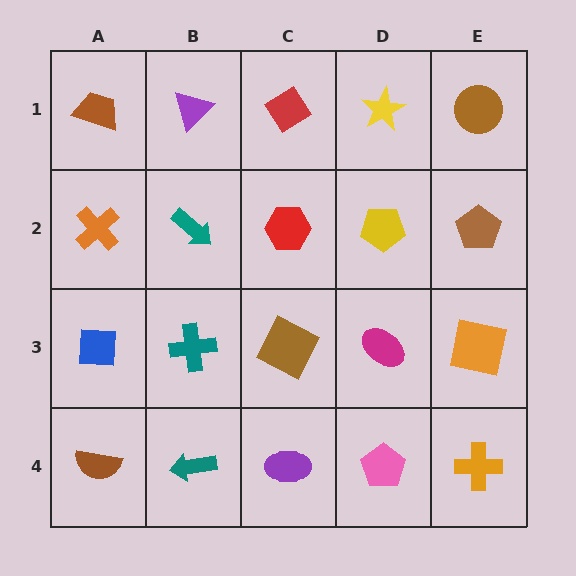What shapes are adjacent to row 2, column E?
A brown circle (row 1, column E), an orange square (row 3, column E), a yellow pentagon (row 2, column D).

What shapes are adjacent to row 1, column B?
A teal arrow (row 2, column B), a brown trapezoid (row 1, column A), a red diamond (row 1, column C).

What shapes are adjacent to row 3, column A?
An orange cross (row 2, column A), a brown semicircle (row 4, column A), a teal cross (row 3, column B).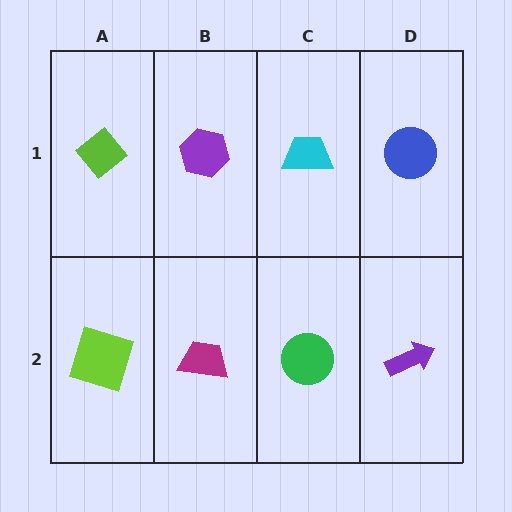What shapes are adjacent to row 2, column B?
A purple hexagon (row 1, column B), a lime square (row 2, column A), a green circle (row 2, column C).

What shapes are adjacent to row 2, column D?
A blue circle (row 1, column D), a green circle (row 2, column C).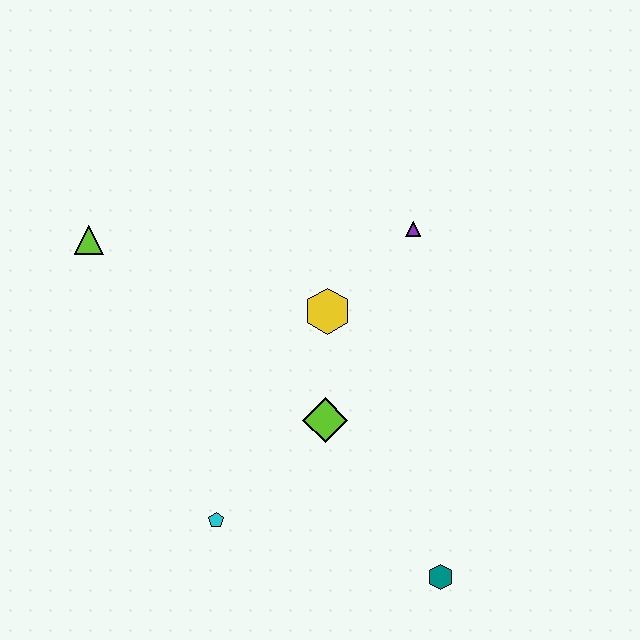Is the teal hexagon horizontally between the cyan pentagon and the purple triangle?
No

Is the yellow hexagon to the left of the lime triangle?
No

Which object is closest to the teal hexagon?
The lime diamond is closest to the teal hexagon.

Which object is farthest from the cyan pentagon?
The purple triangle is farthest from the cyan pentagon.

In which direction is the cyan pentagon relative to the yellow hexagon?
The cyan pentagon is below the yellow hexagon.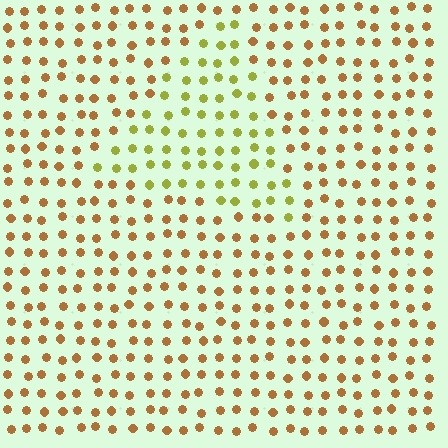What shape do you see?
I see a triangle.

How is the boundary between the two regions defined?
The boundary is defined purely by a slight shift in hue (about 41 degrees). Spacing, size, and orientation are identical on both sides.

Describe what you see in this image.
The image is filled with small brown elements in a uniform arrangement. A triangle-shaped region is visible where the elements are tinted to a slightly different hue, forming a subtle color boundary.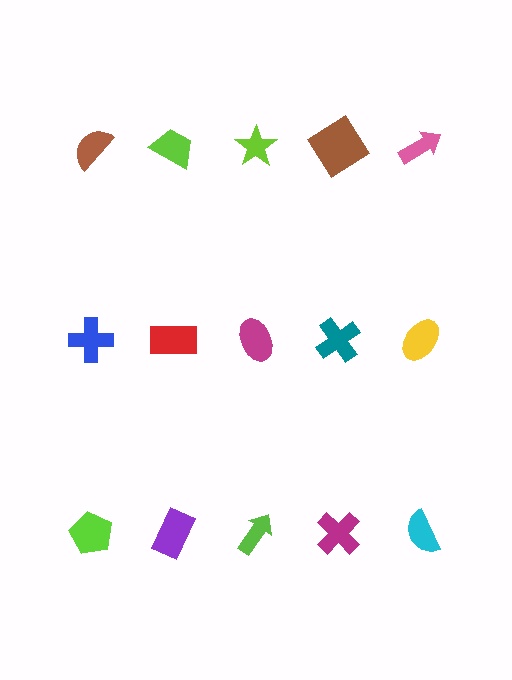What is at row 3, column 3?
A lime arrow.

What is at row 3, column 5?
A cyan semicircle.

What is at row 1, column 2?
A lime trapezoid.